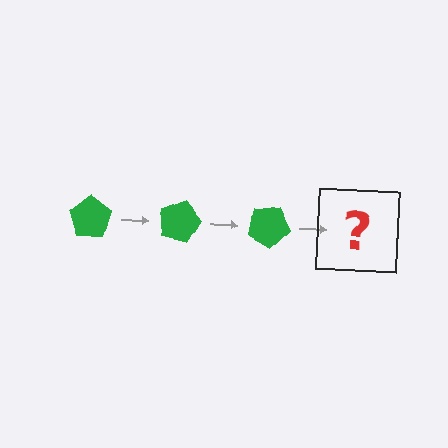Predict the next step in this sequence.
The next step is a green pentagon rotated 45 degrees.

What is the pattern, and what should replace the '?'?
The pattern is that the pentagon rotates 15 degrees each step. The '?' should be a green pentagon rotated 45 degrees.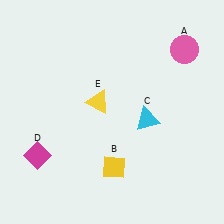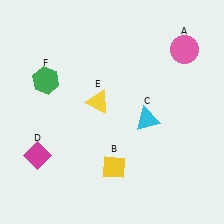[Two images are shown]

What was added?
A green hexagon (F) was added in Image 2.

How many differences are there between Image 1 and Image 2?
There is 1 difference between the two images.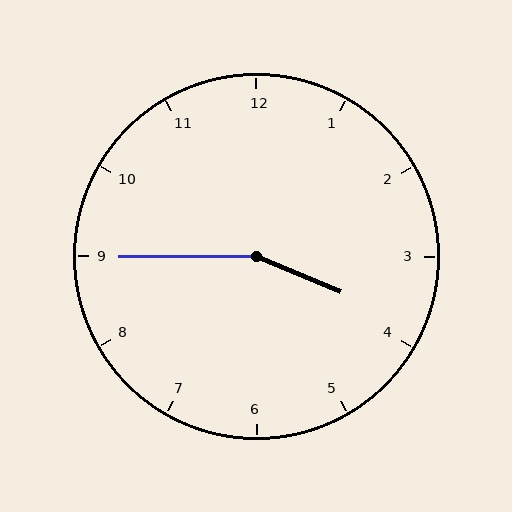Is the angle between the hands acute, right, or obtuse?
It is obtuse.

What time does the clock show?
3:45.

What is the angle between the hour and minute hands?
Approximately 158 degrees.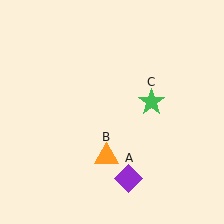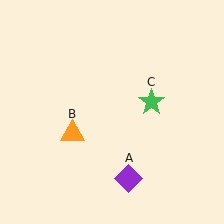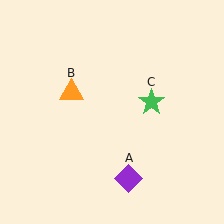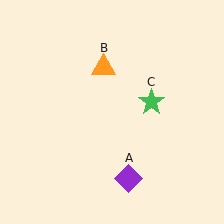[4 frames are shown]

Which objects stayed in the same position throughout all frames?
Purple diamond (object A) and green star (object C) remained stationary.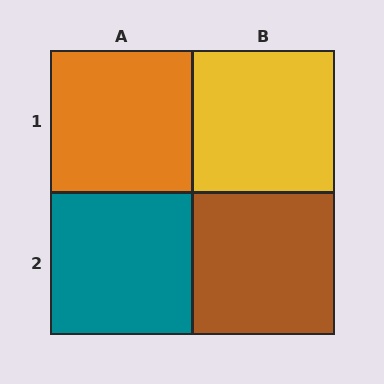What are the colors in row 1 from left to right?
Orange, yellow.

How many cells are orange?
1 cell is orange.